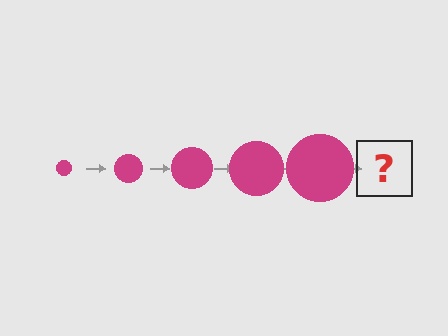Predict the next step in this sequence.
The next step is a magenta circle, larger than the previous one.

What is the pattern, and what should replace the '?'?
The pattern is that the circle gets progressively larger each step. The '?' should be a magenta circle, larger than the previous one.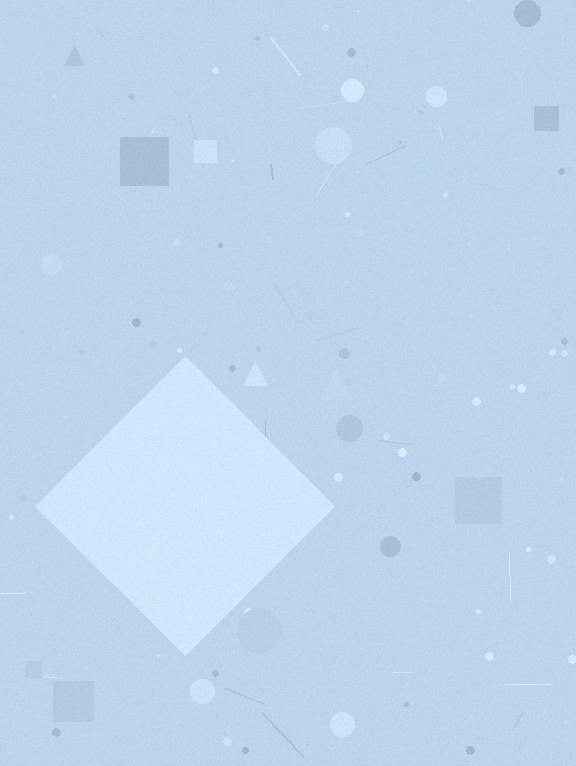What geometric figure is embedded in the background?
A diamond is embedded in the background.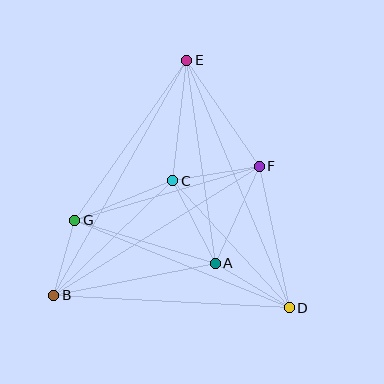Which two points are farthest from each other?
Points B and E are farthest from each other.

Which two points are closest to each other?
Points B and G are closest to each other.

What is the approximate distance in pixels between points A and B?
The distance between A and B is approximately 164 pixels.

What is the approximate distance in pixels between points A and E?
The distance between A and E is approximately 205 pixels.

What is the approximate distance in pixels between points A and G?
The distance between A and G is approximately 147 pixels.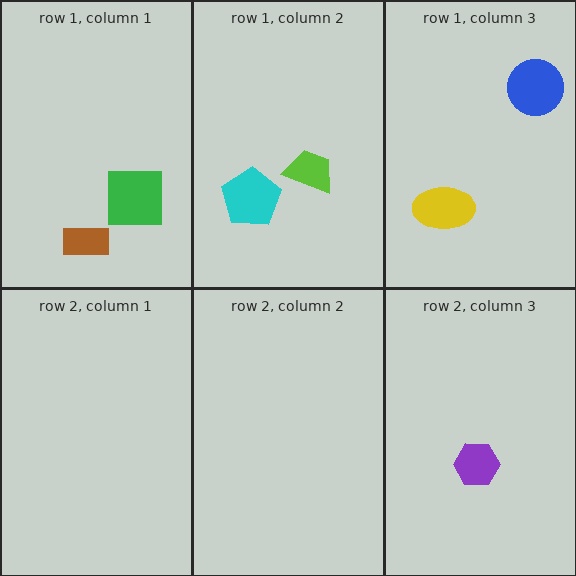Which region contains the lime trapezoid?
The row 1, column 2 region.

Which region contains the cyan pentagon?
The row 1, column 2 region.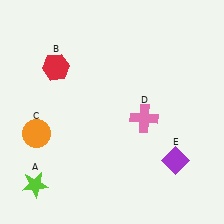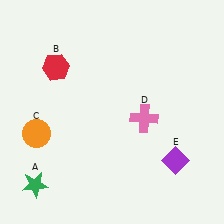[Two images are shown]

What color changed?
The star (A) changed from lime in Image 1 to green in Image 2.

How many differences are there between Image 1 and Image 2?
There is 1 difference between the two images.